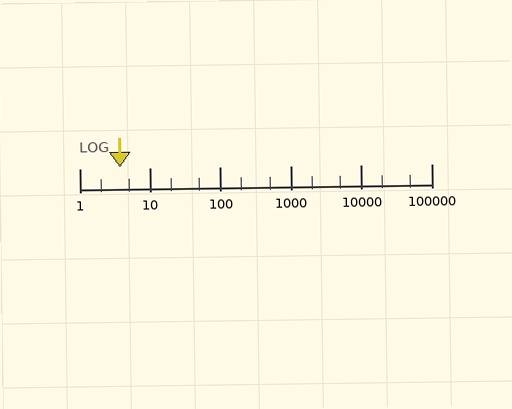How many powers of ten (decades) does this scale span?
The scale spans 5 decades, from 1 to 100000.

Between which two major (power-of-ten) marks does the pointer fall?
The pointer is between 1 and 10.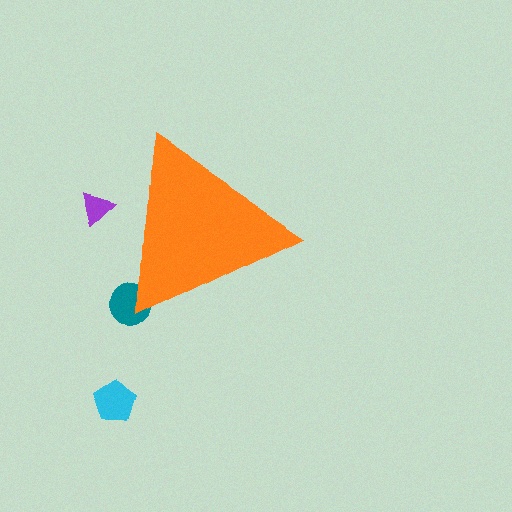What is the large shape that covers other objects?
An orange triangle.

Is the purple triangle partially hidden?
Yes, the purple triangle is partially hidden behind the orange triangle.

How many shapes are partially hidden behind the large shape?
2 shapes are partially hidden.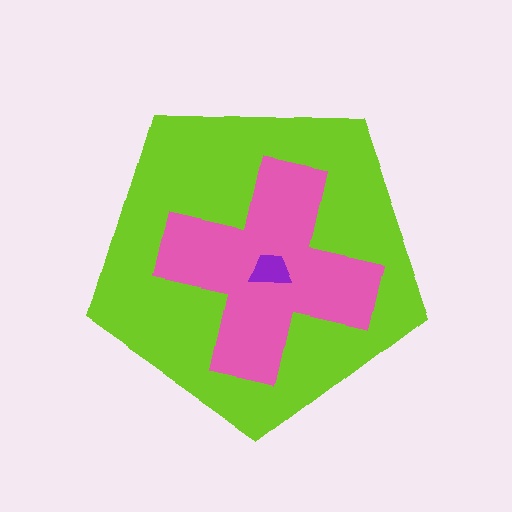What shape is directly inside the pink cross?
The purple trapezoid.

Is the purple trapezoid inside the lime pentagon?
Yes.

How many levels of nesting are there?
3.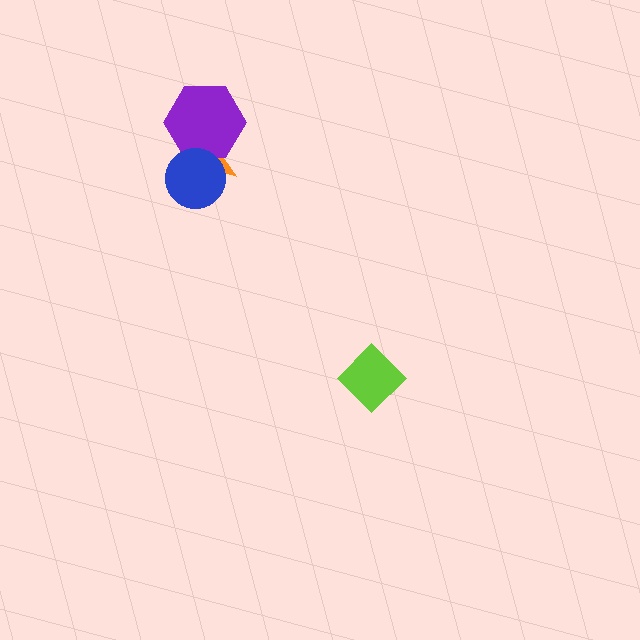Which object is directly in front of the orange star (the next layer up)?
The purple hexagon is directly in front of the orange star.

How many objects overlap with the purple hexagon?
2 objects overlap with the purple hexagon.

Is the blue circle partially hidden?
No, no other shape covers it.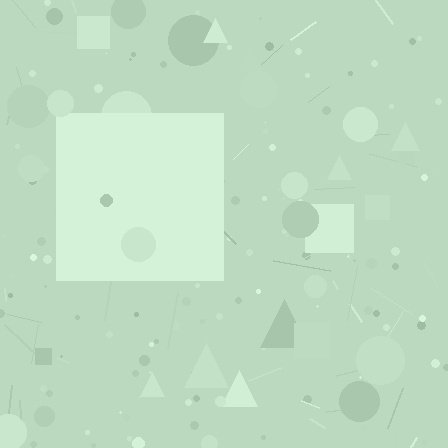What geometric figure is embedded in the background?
A square is embedded in the background.